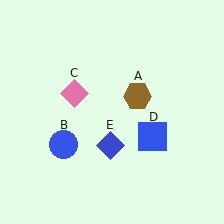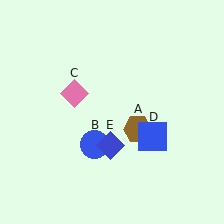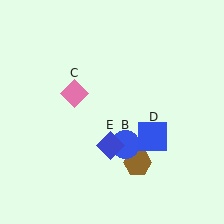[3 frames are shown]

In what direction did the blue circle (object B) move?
The blue circle (object B) moved right.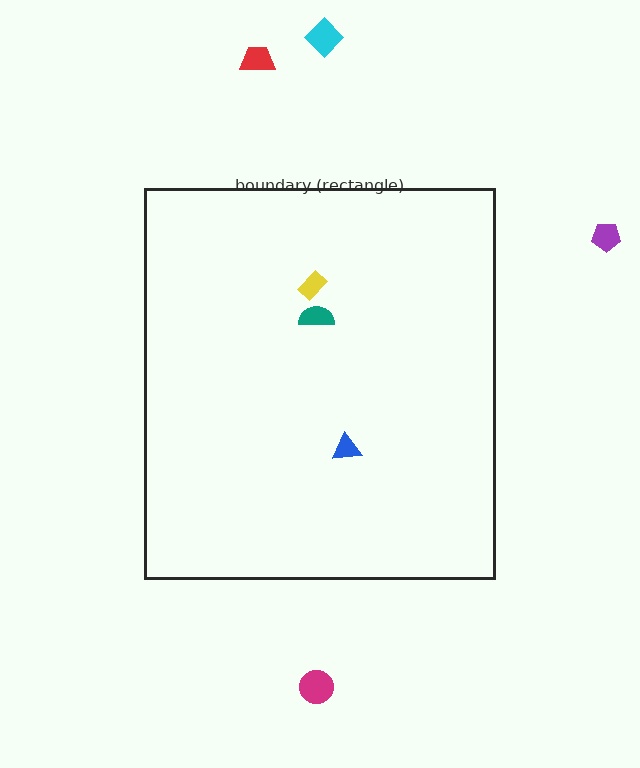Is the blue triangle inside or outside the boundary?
Inside.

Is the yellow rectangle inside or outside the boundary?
Inside.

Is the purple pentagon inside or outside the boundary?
Outside.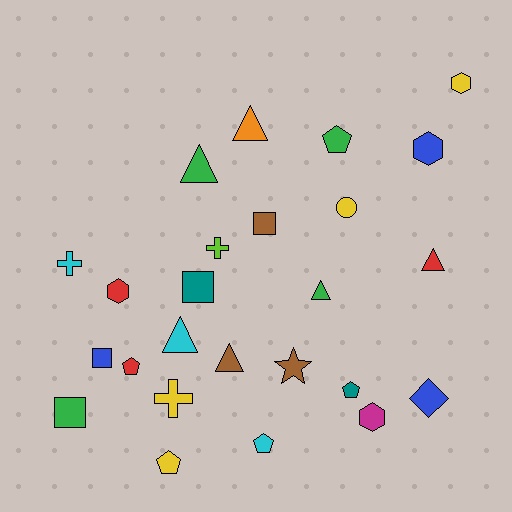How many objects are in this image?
There are 25 objects.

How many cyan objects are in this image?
There are 3 cyan objects.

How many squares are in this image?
There are 4 squares.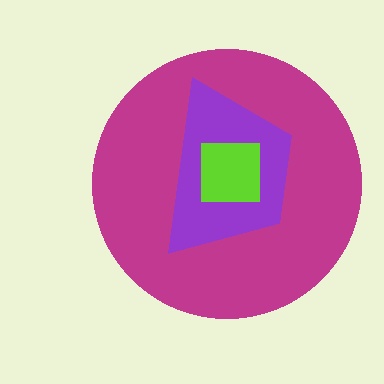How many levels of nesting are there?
3.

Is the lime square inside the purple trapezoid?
Yes.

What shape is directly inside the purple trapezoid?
The lime square.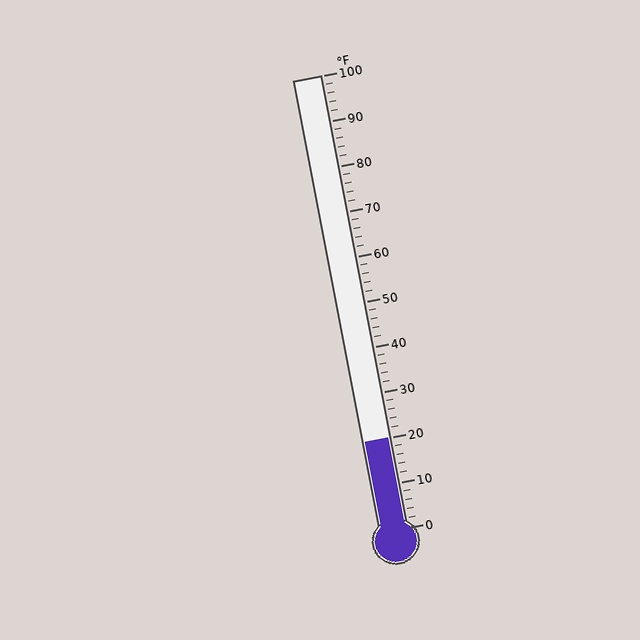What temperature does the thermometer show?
The thermometer shows approximately 20°F.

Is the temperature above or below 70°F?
The temperature is below 70°F.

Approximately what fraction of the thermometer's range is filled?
The thermometer is filled to approximately 20% of its range.